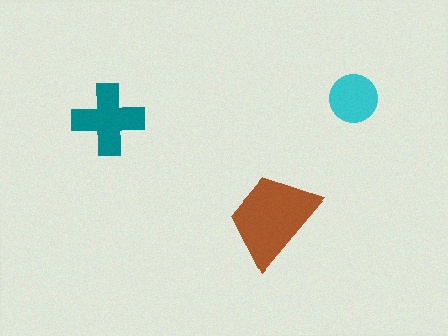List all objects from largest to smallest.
The brown trapezoid, the teal cross, the cyan circle.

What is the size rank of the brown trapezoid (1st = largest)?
1st.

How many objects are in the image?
There are 3 objects in the image.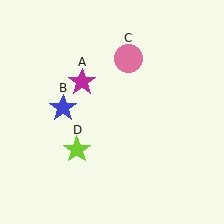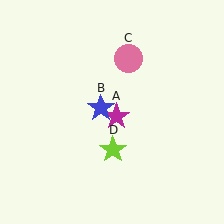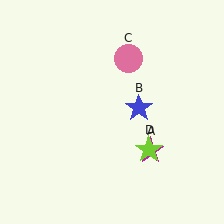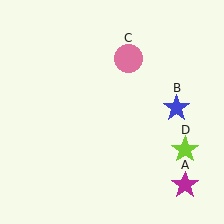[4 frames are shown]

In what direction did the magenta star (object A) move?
The magenta star (object A) moved down and to the right.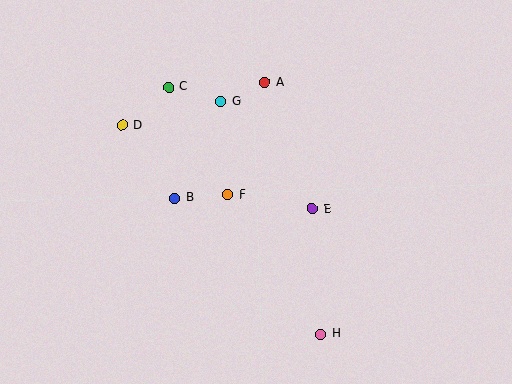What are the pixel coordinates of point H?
Point H is at (321, 334).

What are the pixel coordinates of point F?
Point F is at (228, 195).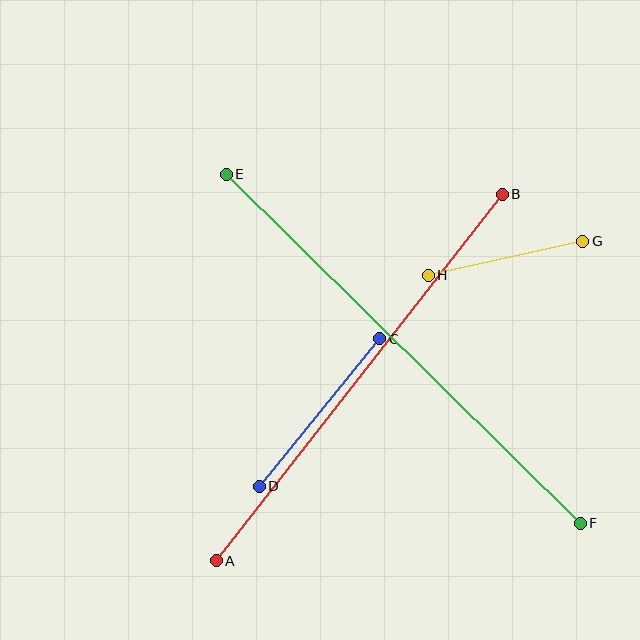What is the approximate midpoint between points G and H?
The midpoint is at approximately (505, 258) pixels.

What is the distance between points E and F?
The distance is approximately 497 pixels.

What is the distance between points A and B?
The distance is approximately 465 pixels.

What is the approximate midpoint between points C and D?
The midpoint is at approximately (319, 412) pixels.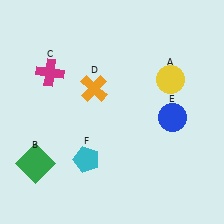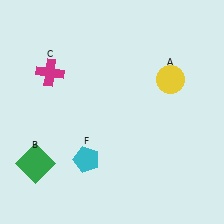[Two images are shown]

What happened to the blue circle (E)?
The blue circle (E) was removed in Image 2. It was in the bottom-right area of Image 1.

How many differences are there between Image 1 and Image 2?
There are 2 differences between the two images.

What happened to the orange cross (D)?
The orange cross (D) was removed in Image 2. It was in the top-left area of Image 1.